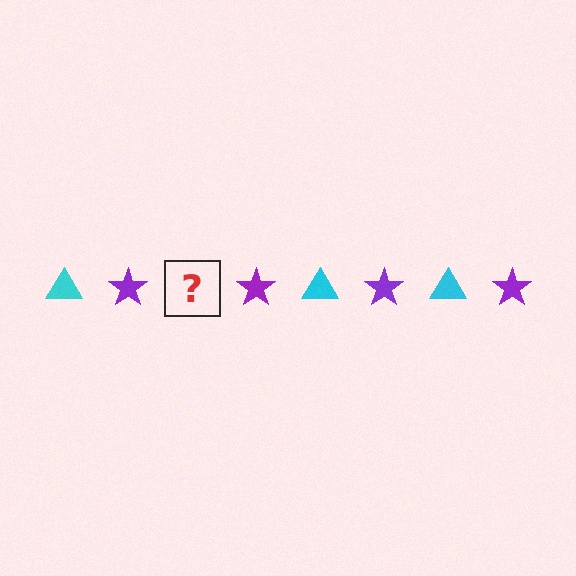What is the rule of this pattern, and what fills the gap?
The rule is that the pattern alternates between cyan triangle and purple star. The gap should be filled with a cyan triangle.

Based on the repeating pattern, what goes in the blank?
The blank should be a cyan triangle.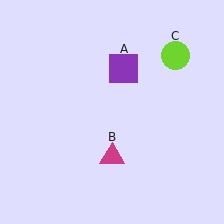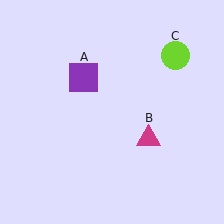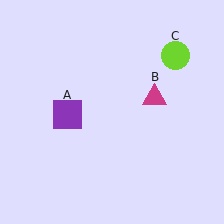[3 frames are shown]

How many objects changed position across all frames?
2 objects changed position: purple square (object A), magenta triangle (object B).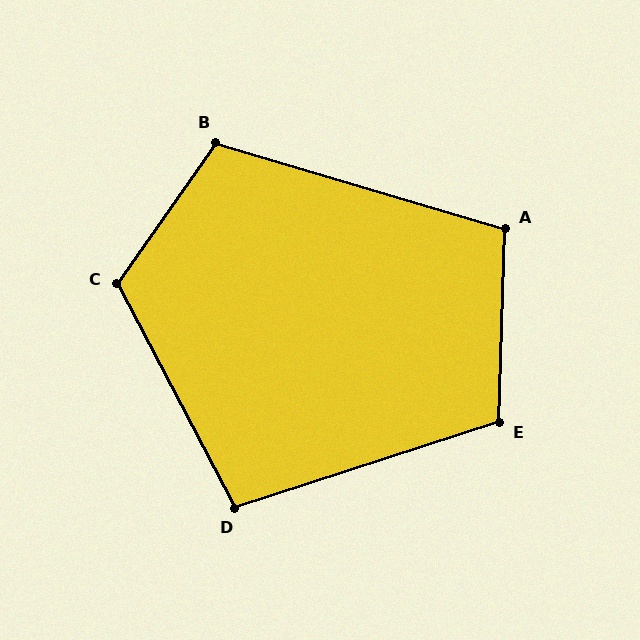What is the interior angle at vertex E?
Approximately 110 degrees (obtuse).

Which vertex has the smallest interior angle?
D, at approximately 100 degrees.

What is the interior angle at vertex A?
Approximately 105 degrees (obtuse).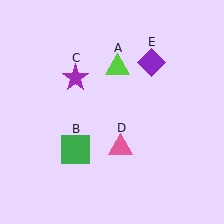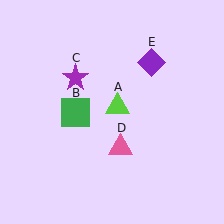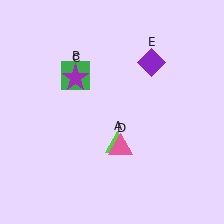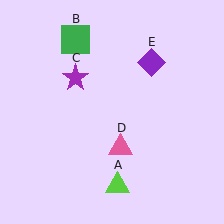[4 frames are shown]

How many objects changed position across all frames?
2 objects changed position: lime triangle (object A), green square (object B).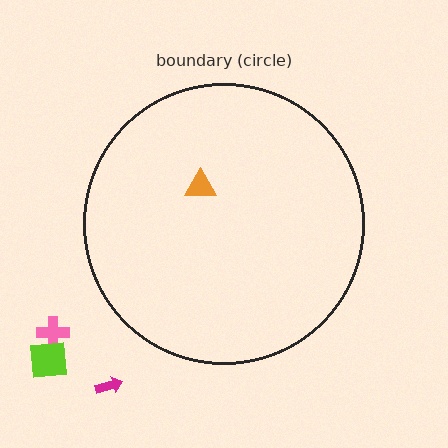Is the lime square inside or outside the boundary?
Outside.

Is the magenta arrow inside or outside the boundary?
Outside.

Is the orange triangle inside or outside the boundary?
Inside.